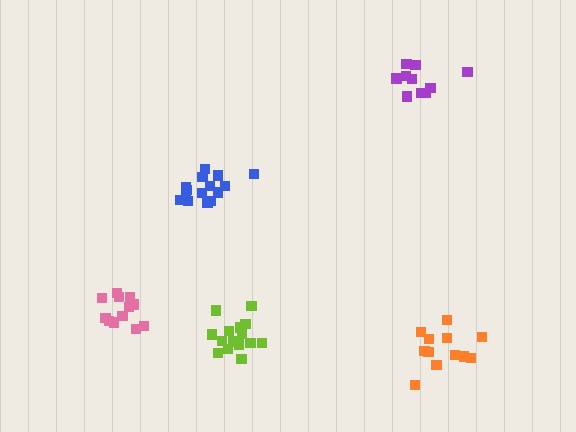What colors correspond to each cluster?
The clusters are colored: blue, lime, purple, orange, pink.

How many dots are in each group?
Group 1: 15 dots, Group 2: 16 dots, Group 3: 11 dots, Group 4: 12 dots, Group 5: 12 dots (66 total).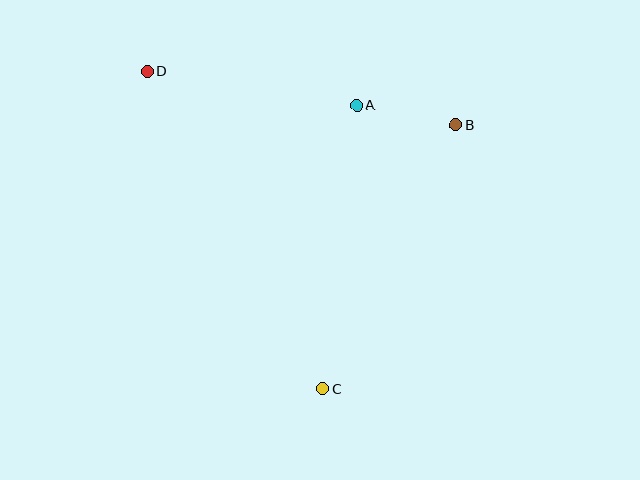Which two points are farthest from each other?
Points C and D are farthest from each other.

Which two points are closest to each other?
Points A and B are closest to each other.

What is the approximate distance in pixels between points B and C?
The distance between B and C is approximately 295 pixels.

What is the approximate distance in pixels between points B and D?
The distance between B and D is approximately 313 pixels.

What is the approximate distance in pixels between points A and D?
The distance between A and D is approximately 212 pixels.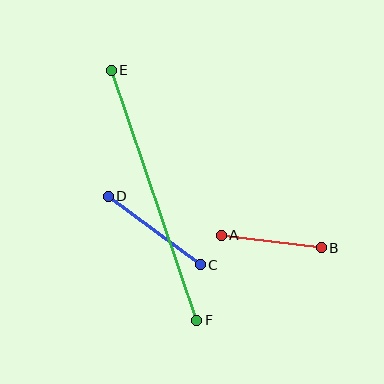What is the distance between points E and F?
The distance is approximately 264 pixels.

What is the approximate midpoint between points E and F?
The midpoint is at approximately (154, 195) pixels.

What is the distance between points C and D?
The distance is approximately 114 pixels.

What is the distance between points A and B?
The distance is approximately 101 pixels.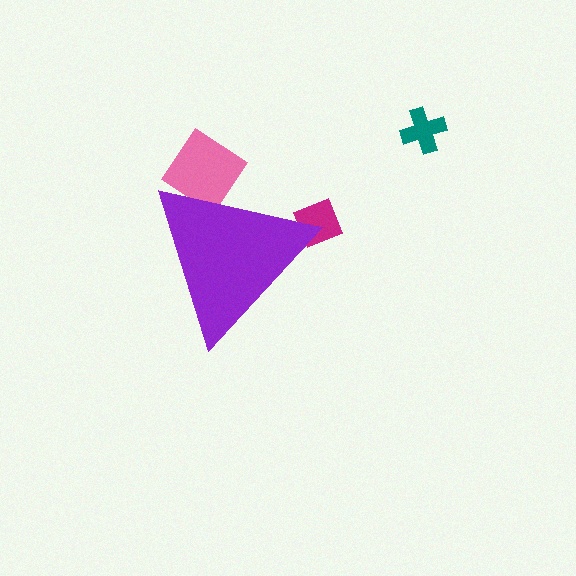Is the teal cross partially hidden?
No, the teal cross is fully visible.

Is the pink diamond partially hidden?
Yes, the pink diamond is partially hidden behind the purple triangle.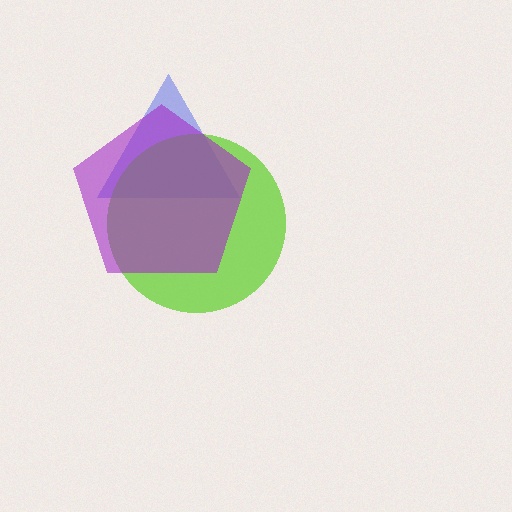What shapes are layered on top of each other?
The layered shapes are: a blue triangle, a lime circle, a purple pentagon.